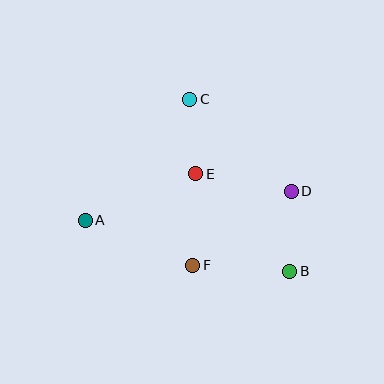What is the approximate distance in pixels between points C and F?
The distance between C and F is approximately 166 pixels.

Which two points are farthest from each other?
Points A and B are farthest from each other.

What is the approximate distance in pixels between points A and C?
The distance between A and C is approximately 160 pixels.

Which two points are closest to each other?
Points C and E are closest to each other.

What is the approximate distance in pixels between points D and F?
The distance between D and F is approximately 123 pixels.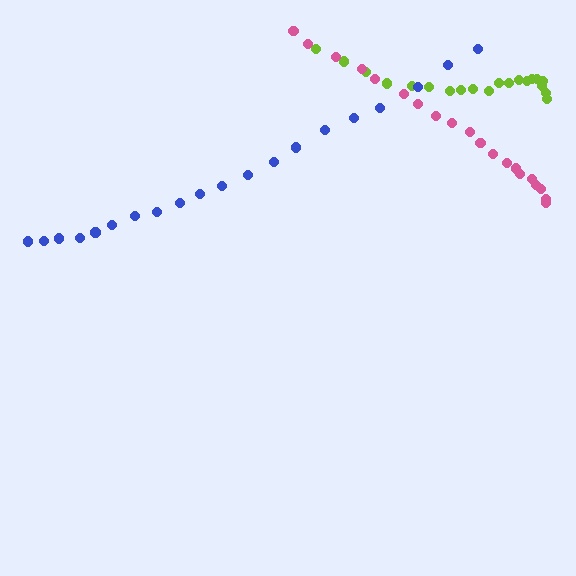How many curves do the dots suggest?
There are 3 distinct paths.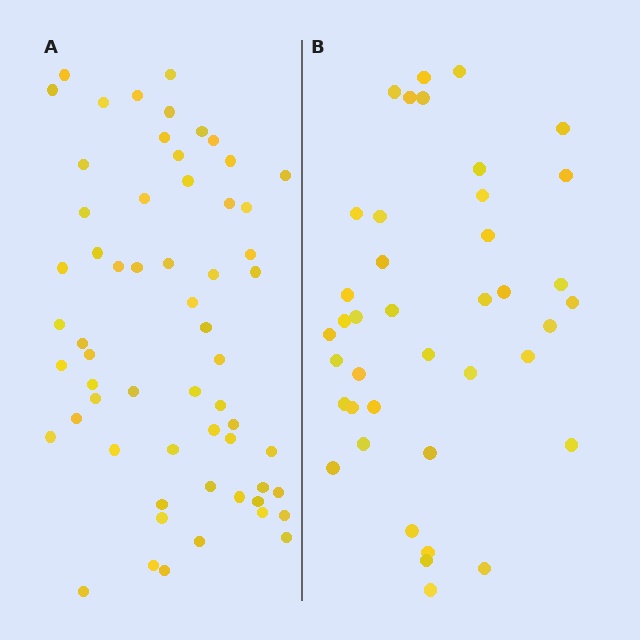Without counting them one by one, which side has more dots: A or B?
Region A (the left region) has more dots.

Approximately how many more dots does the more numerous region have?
Region A has approximately 20 more dots than region B.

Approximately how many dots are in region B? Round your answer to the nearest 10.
About 40 dots.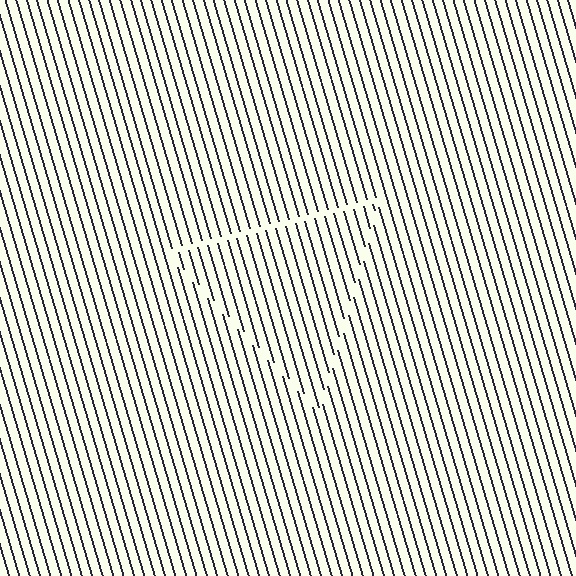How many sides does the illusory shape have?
3 sides — the line-ends trace a triangle.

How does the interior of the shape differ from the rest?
The interior of the shape contains the same grating, shifted by half a period — the contour is defined by the phase discontinuity where line-ends from the inner and outer gratings abut.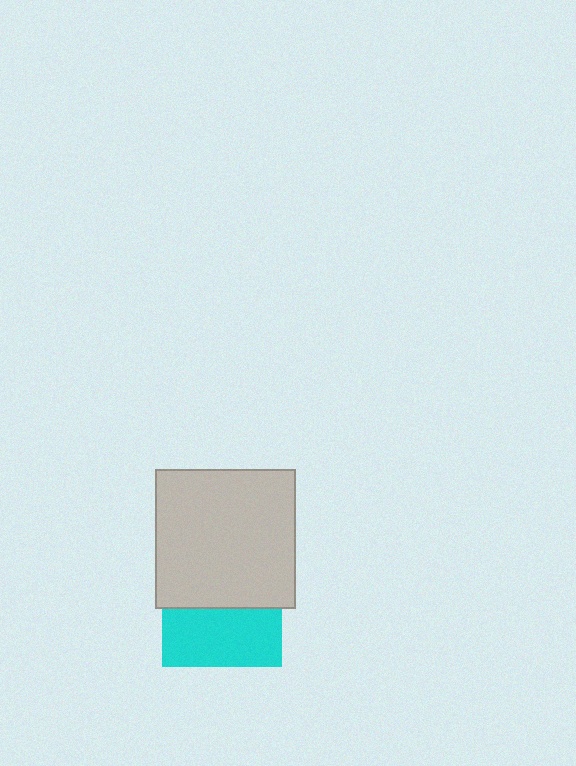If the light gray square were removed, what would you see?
You would see the complete cyan square.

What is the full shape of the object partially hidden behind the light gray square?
The partially hidden object is a cyan square.